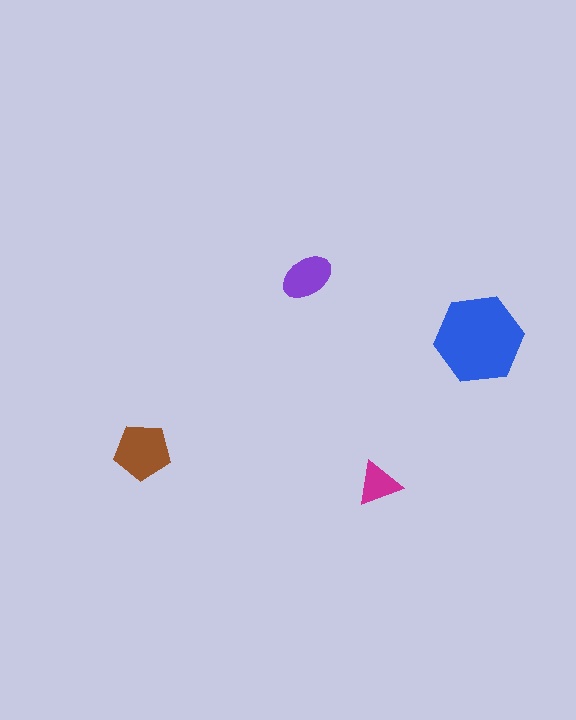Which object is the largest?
The blue hexagon.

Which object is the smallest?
The magenta triangle.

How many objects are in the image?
There are 4 objects in the image.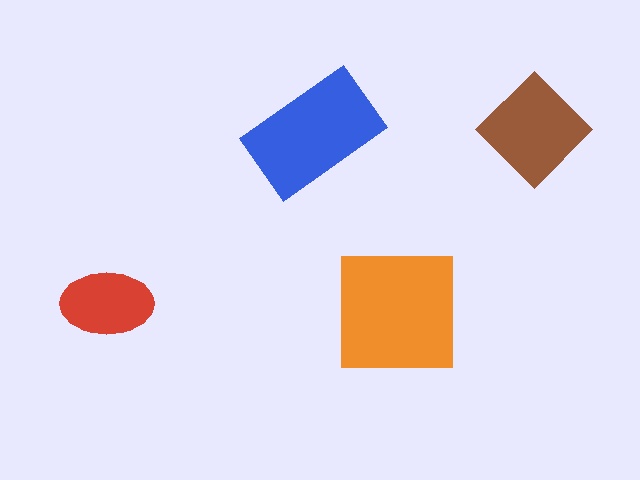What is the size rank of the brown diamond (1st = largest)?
3rd.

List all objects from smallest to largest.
The red ellipse, the brown diamond, the blue rectangle, the orange square.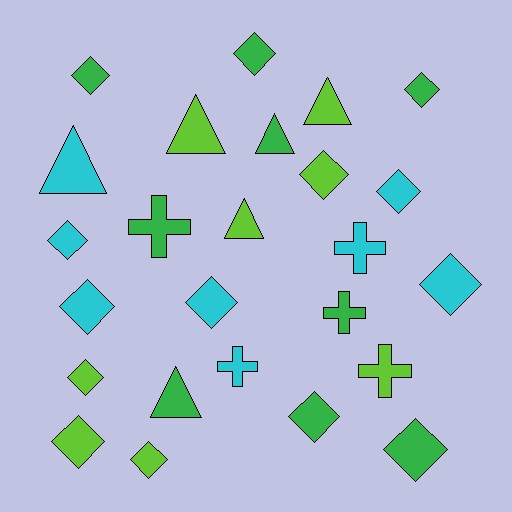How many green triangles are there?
There are 2 green triangles.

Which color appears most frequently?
Green, with 9 objects.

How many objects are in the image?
There are 25 objects.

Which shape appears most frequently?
Diamond, with 14 objects.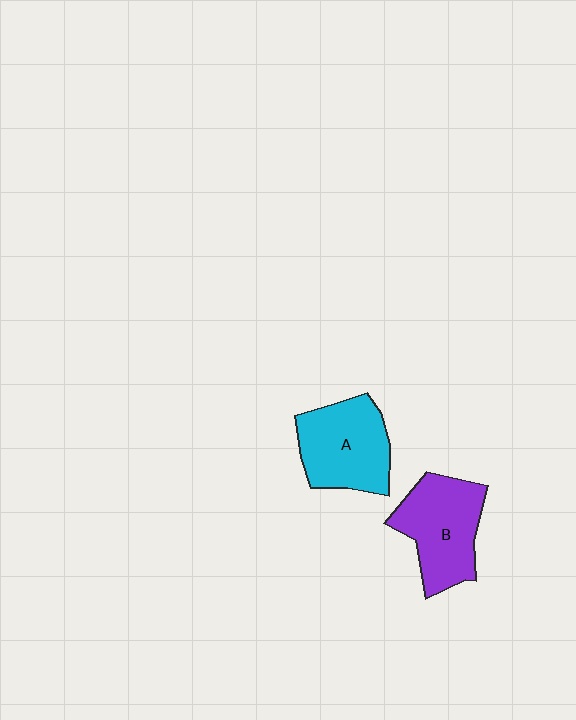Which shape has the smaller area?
Shape A (cyan).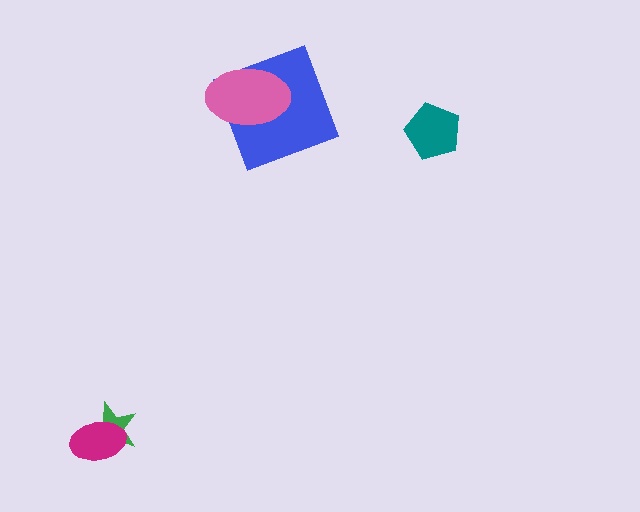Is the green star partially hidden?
Yes, it is partially covered by another shape.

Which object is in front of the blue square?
The pink ellipse is in front of the blue square.